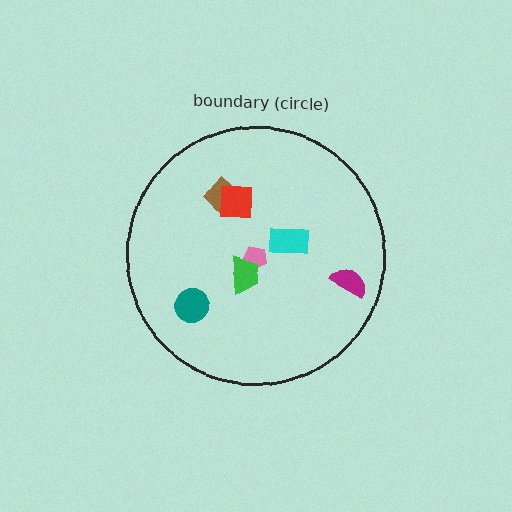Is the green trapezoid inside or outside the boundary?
Inside.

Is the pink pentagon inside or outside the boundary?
Inside.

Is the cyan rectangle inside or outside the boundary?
Inside.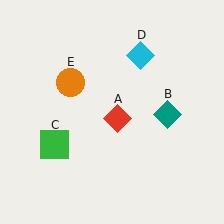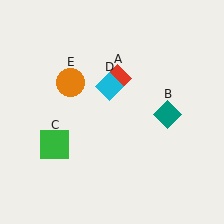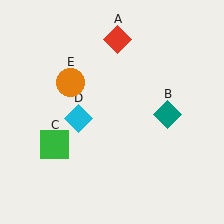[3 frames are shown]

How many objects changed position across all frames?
2 objects changed position: red diamond (object A), cyan diamond (object D).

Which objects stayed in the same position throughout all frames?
Teal diamond (object B) and green square (object C) and orange circle (object E) remained stationary.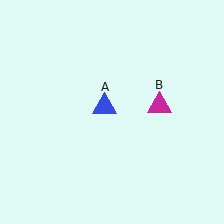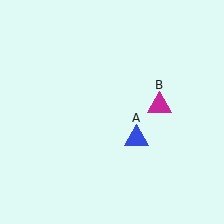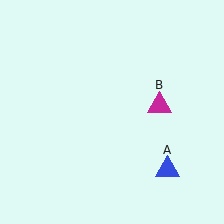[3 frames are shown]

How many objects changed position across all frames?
1 object changed position: blue triangle (object A).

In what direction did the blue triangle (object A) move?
The blue triangle (object A) moved down and to the right.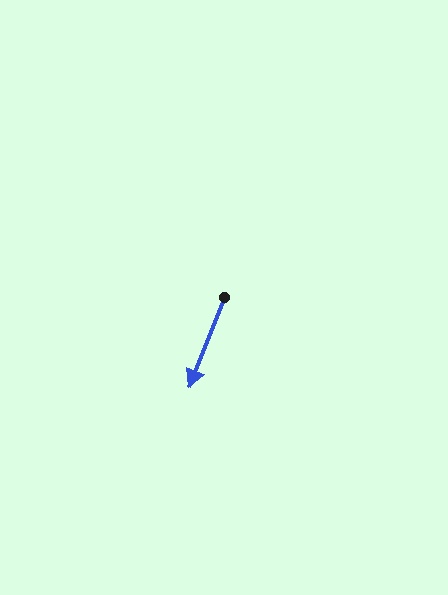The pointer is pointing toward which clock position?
Roughly 7 o'clock.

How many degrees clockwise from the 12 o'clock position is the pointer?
Approximately 201 degrees.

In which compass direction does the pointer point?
South.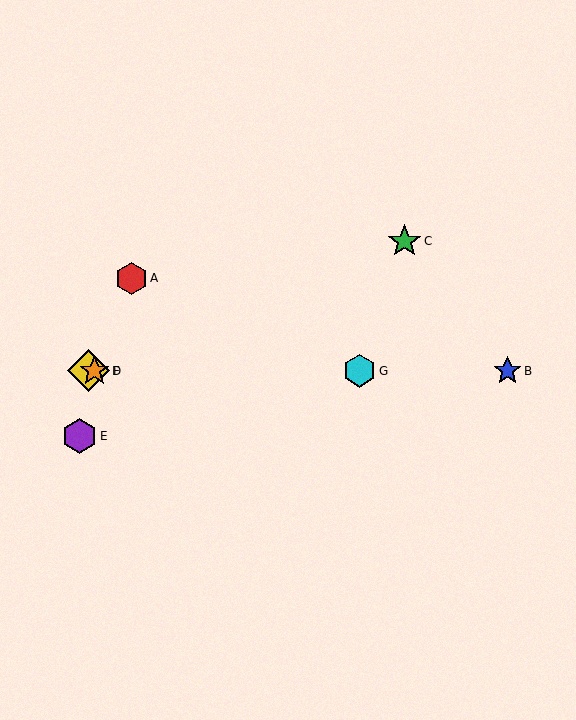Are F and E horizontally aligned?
No, F is at y≈371 and E is at y≈436.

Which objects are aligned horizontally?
Objects B, D, F, G are aligned horizontally.